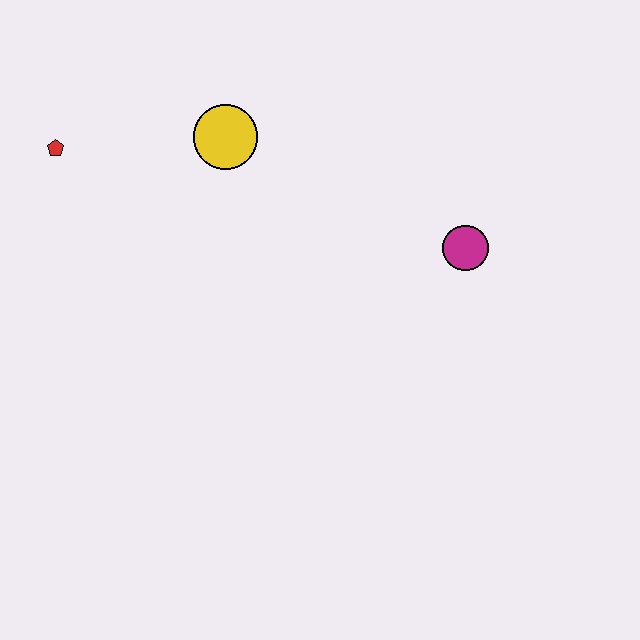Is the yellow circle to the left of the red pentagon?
No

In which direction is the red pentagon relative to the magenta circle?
The red pentagon is to the left of the magenta circle.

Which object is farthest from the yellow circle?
The magenta circle is farthest from the yellow circle.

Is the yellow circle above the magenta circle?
Yes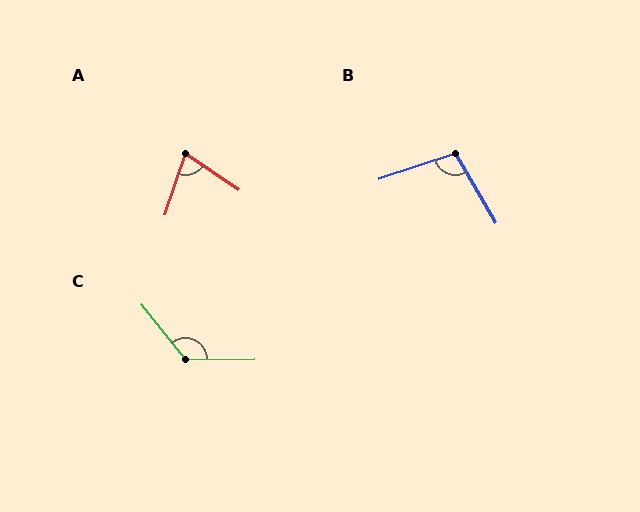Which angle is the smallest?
A, at approximately 74 degrees.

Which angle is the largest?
C, at approximately 128 degrees.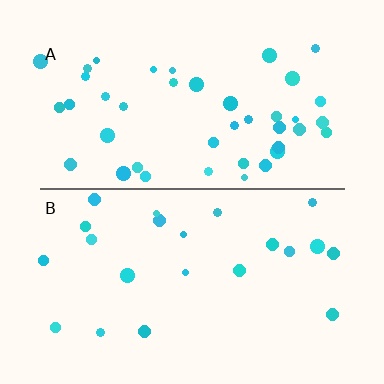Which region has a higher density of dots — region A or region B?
A (the top).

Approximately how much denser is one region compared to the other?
Approximately 1.9× — region A over region B.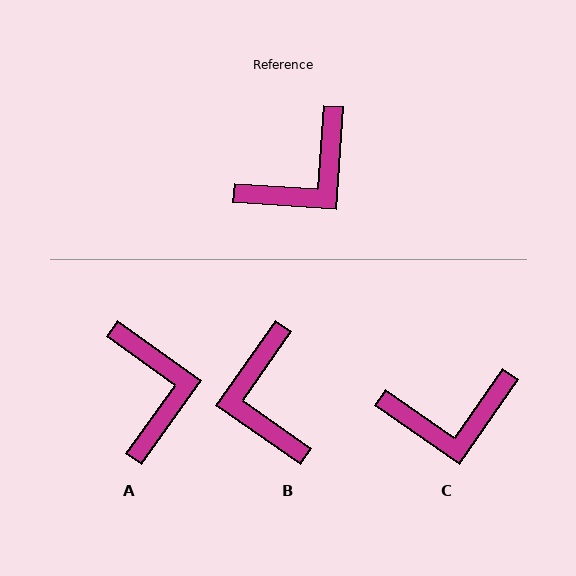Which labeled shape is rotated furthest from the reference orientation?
B, about 121 degrees away.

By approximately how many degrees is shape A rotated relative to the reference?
Approximately 58 degrees counter-clockwise.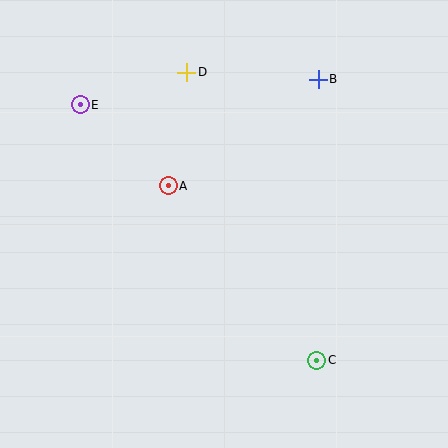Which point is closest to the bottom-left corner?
Point A is closest to the bottom-left corner.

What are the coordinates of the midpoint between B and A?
The midpoint between B and A is at (243, 132).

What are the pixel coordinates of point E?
Point E is at (80, 105).